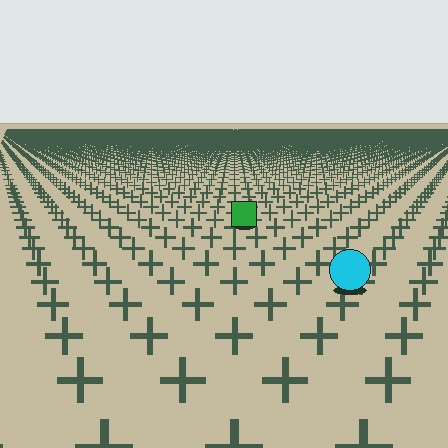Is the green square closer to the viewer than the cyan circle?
No. The cyan circle is closer — you can tell from the texture gradient: the ground texture is coarser near it.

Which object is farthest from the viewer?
The green square is farthest from the viewer. It appears smaller and the ground texture around it is denser.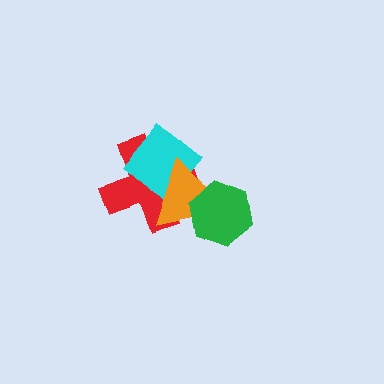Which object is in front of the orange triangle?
The green hexagon is in front of the orange triangle.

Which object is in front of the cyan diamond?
The orange triangle is in front of the cyan diamond.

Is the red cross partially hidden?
Yes, it is partially covered by another shape.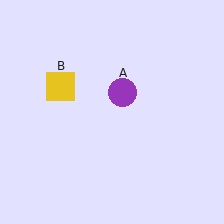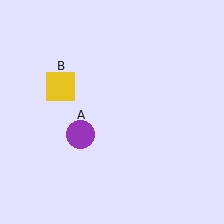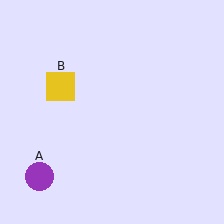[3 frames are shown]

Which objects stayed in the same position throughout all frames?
Yellow square (object B) remained stationary.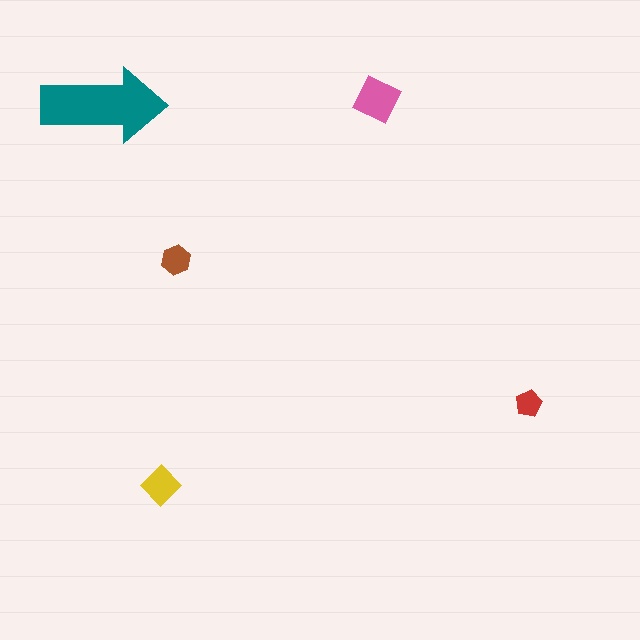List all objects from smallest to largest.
The red pentagon, the brown hexagon, the yellow diamond, the pink diamond, the teal arrow.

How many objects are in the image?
There are 5 objects in the image.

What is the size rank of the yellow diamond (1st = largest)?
3rd.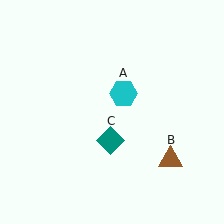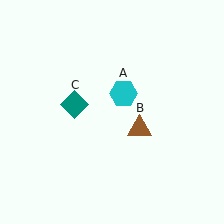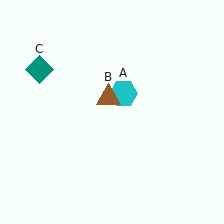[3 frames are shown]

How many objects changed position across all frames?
2 objects changed position: brown triangle (object B), teal diamond (object C).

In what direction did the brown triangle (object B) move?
The brown triangle (object B) moved up and to the left.